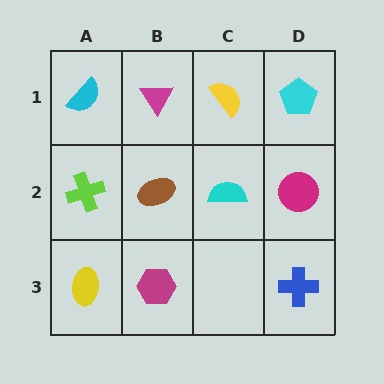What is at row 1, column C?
A yellow semicircle.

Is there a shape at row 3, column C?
No, that cell is empty.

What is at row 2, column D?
A magenta circle.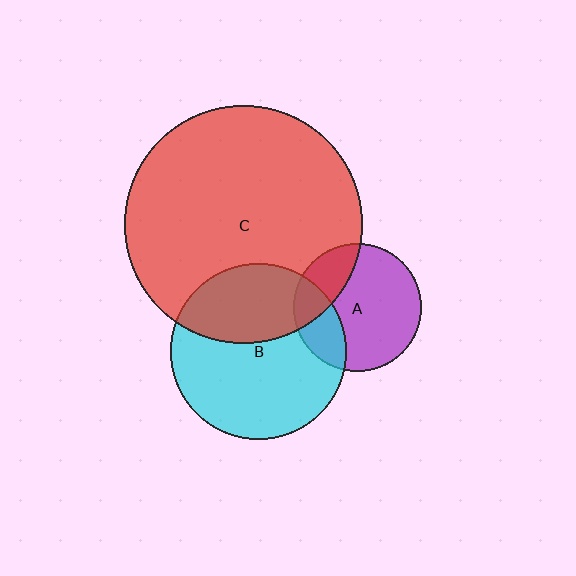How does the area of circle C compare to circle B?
Approximately 1.8 times.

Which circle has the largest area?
Circle C (red).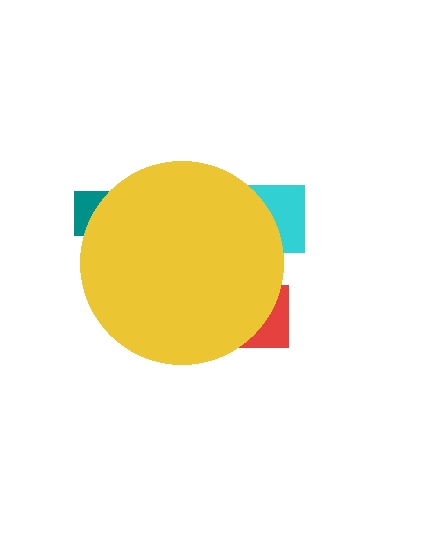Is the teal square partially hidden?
Yes, the teal square is partially hidden behind the yellow circle.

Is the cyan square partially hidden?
Yes, the cyan square is partially hidden behind the yellow circle.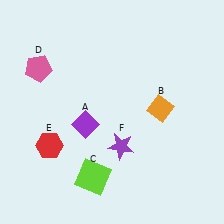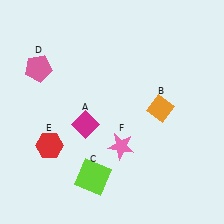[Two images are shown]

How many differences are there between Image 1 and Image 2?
There are 2 differences between the two images.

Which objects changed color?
A changed from purple to magenta. F changed from purple to pink.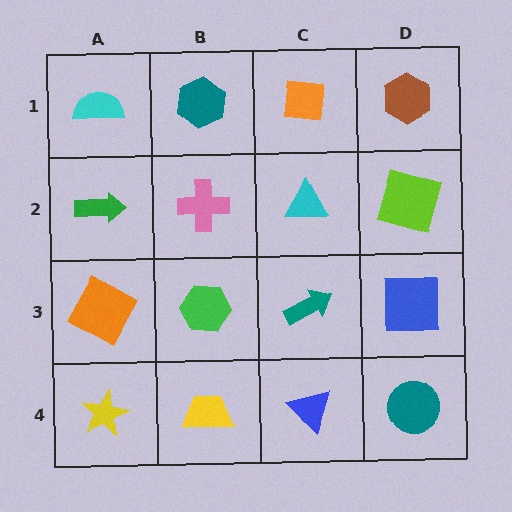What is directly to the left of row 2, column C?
A pink cross.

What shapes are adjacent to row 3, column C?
A cyan triangle (row 2, column C), a blue triangle (row 4, column C), a green hexagon (row 3, column B), a blue square (row 3, column D).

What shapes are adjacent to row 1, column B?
A pink cross (row 2, column B), a cyan semicircle (row 1, column A), an orange square (row 1, column C).